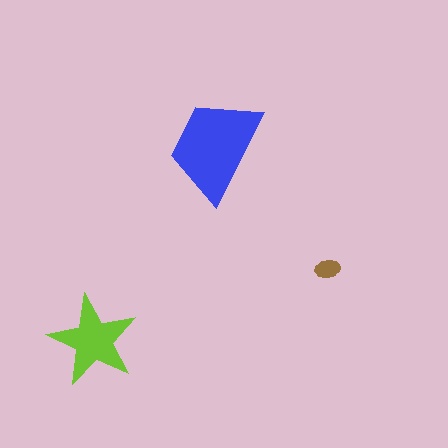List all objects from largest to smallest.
The blue trapezoid, the lime star, the brown ellipse.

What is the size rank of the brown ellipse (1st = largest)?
3rd.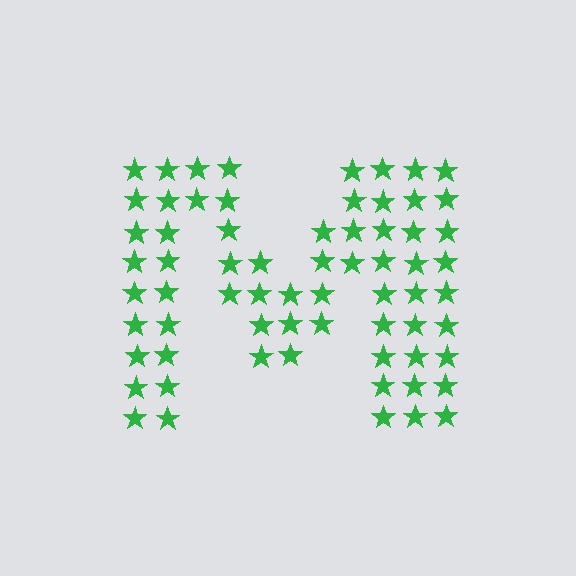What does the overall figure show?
The overall figure shows the letter M.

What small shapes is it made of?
It is made of small stars.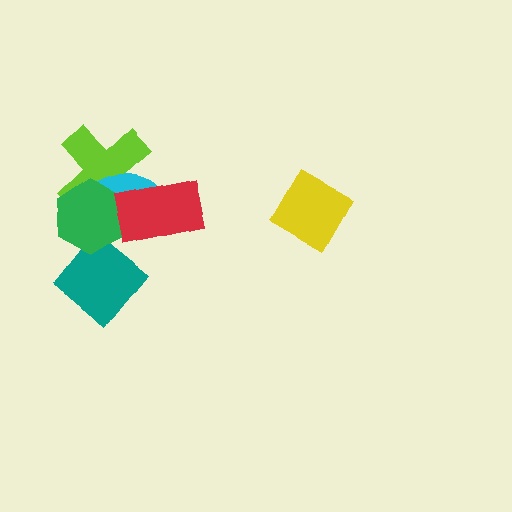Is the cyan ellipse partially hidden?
Yes, it is partially covered by another shape.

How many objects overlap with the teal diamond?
1 object overlaps with the teal diamond.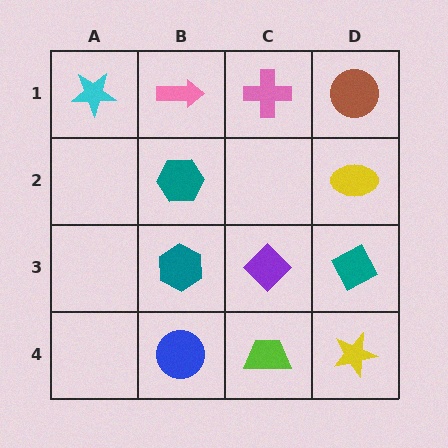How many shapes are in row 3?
3 shapes.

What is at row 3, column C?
A purple diamond.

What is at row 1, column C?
A pink cross.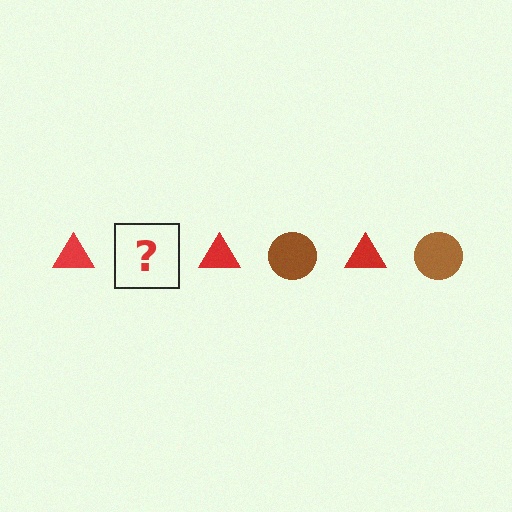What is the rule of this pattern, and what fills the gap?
The rule is that the pattern alternates between red triangle and brown circle. The gap should be filled with a brown circle.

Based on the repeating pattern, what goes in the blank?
The blank should be a brown circle.